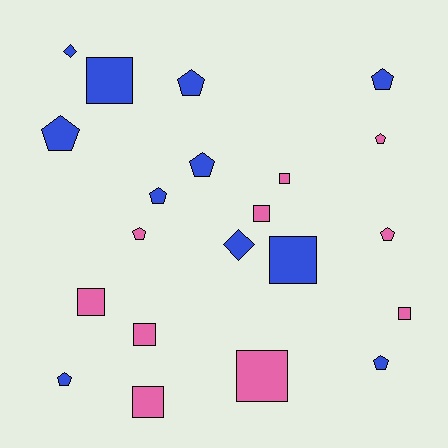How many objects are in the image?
There are 21 objects.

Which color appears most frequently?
Blue, with 11 objects.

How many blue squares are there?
There are 2 blue squares.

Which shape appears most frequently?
Pentagon, with 10 objects.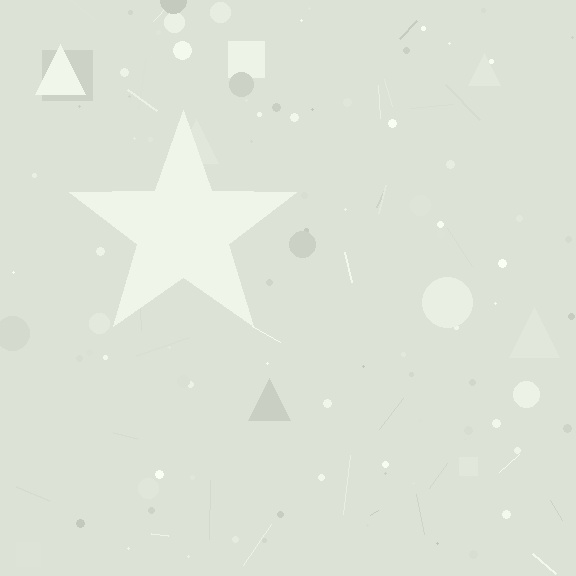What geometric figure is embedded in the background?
A star is embedded in the background.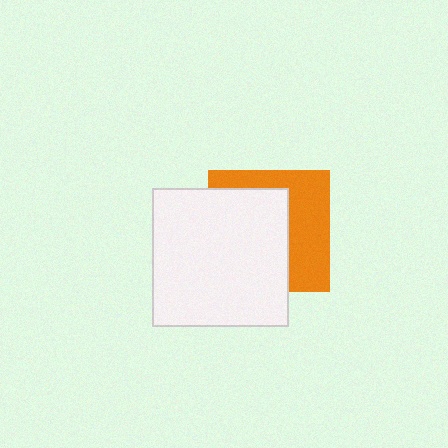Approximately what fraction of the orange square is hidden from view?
Roughly 57% of the orange square is hidden behind the white rectangle.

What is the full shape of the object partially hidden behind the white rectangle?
The partially hidden object is an orange square.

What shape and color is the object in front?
The object in front is a white rectangle.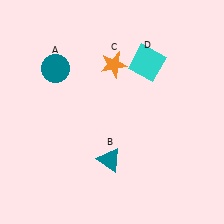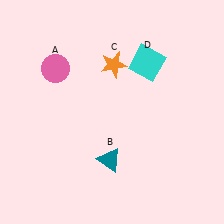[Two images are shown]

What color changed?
The circle (A) changed from teal in Image 1 to pink in Image 2.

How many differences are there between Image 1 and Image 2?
There is 1 difference between the two images.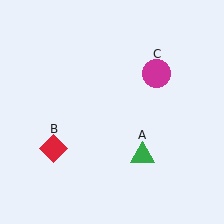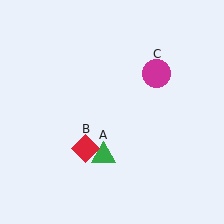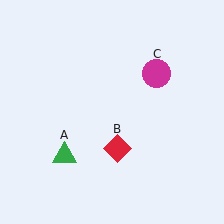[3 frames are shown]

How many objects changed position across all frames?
2 objects changed position: green triangle (object A), red diamond (object B).